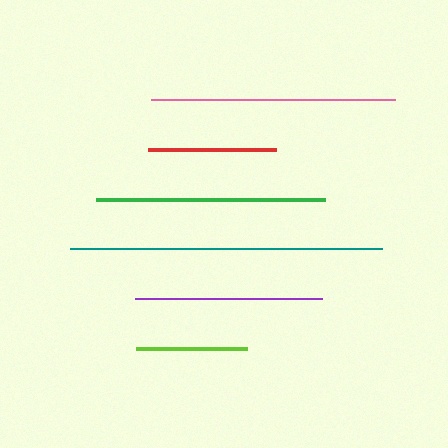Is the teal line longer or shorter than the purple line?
The teal line is longer than the purple line.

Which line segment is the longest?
The teal line is the longest at approximately 311 pixels.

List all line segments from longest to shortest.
From longest to shortest: teal, pink, green, purple, red, lime.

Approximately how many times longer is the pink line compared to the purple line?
The pink line is approximately 1.3 times the length of the purple line.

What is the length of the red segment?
The red segment is approximately 127 pixels long.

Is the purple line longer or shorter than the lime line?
The purple line is longer than the lime line.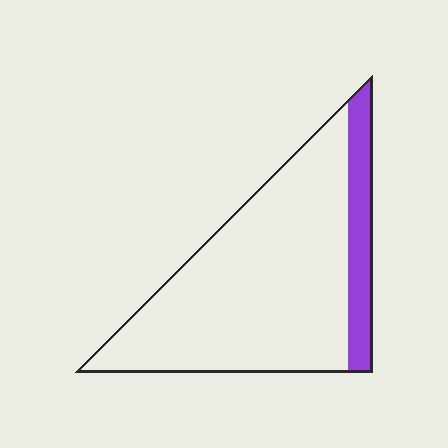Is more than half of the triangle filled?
No.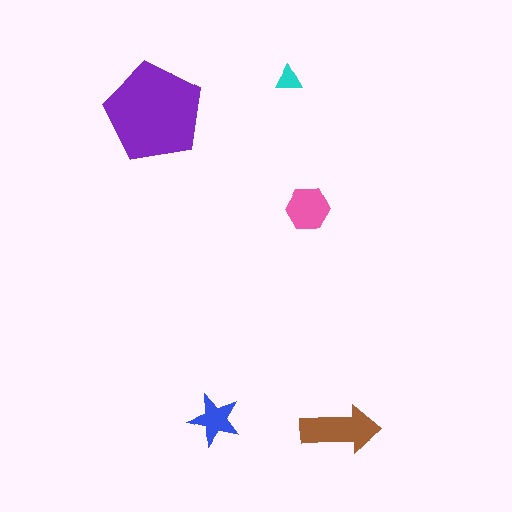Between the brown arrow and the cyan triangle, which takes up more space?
The brown arrow.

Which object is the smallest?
The cyan triangle.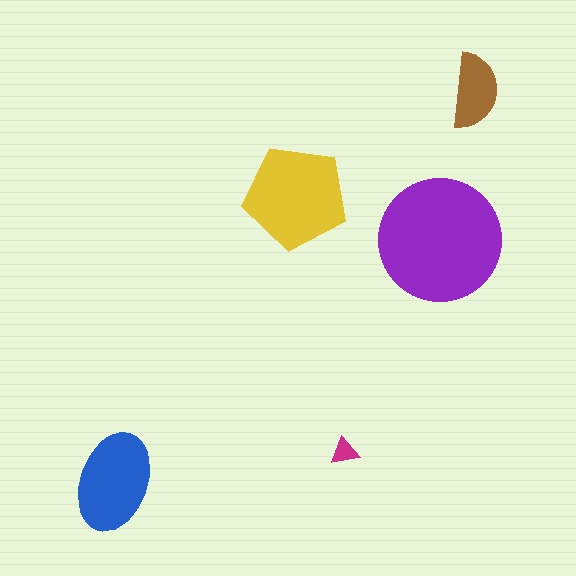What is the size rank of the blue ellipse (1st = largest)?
3rd.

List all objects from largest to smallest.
The purple circle, the yellow pentagon, the blue ellipse, the brown semicircle, the magenta triangle.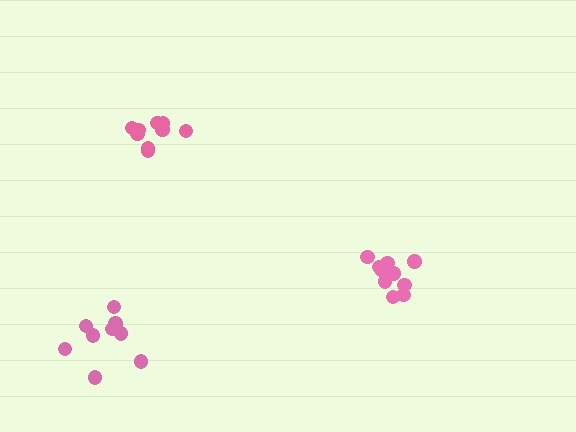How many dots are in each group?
Group 1: 9 dots, Group 2: 10 dots, Group 3: 9 dots (28 total).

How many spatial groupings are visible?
There are 3 spatial groupings.